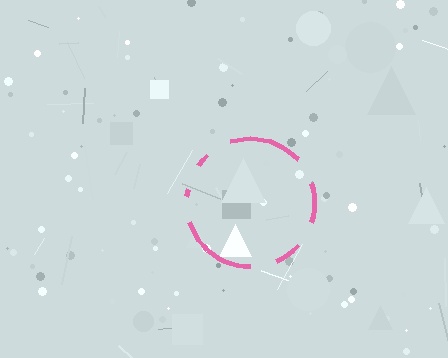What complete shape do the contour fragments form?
The contour fragments form a circle.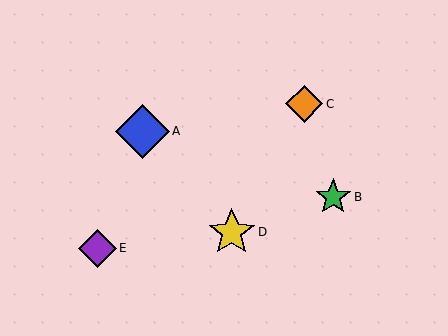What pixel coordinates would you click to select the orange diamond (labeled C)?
Click at (304, 104) to select the orange diamond C.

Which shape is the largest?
The blue diamond (labeled A) is the largest.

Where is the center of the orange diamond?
The center of the orange diamond is at (304, 104).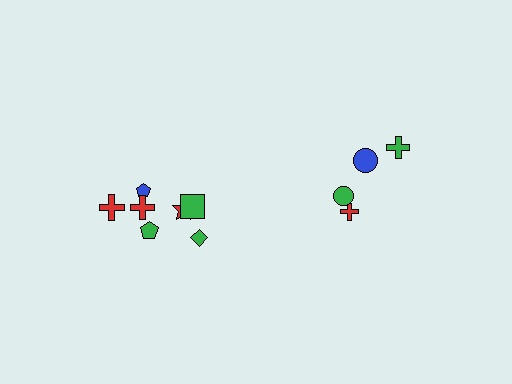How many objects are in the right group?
There are 4 objects.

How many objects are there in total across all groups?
There are 11 objects.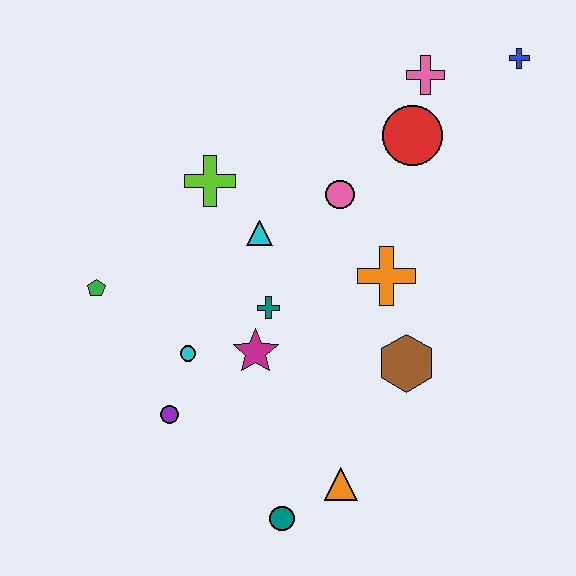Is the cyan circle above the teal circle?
Yes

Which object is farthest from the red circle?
The teal circle is farthest from the red circle.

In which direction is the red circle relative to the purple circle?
The red circle is above the purple circle.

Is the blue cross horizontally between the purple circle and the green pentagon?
No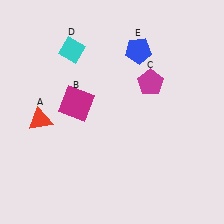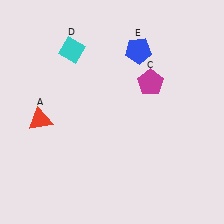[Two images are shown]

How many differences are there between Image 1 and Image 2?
There is 1 difference between the two images.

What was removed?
The magenta square (B) was removed in Image 2.